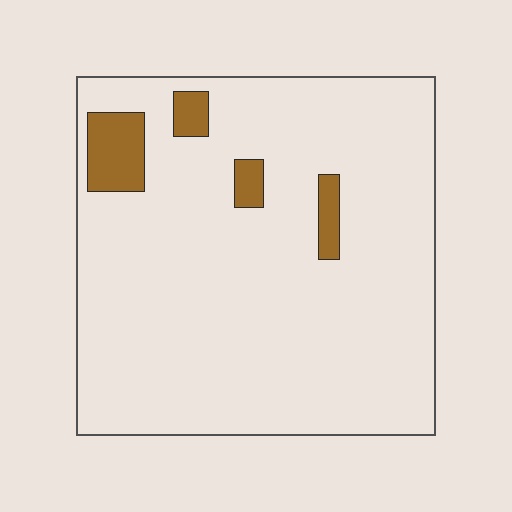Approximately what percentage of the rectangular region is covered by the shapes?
Approximately 5%.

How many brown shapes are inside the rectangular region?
4.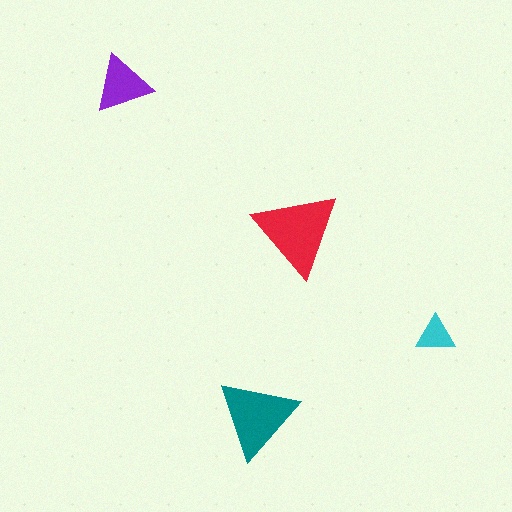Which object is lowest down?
The teal triangle is bottommost.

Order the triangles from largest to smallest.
the red one, the teal one, the purple one, the cyan one.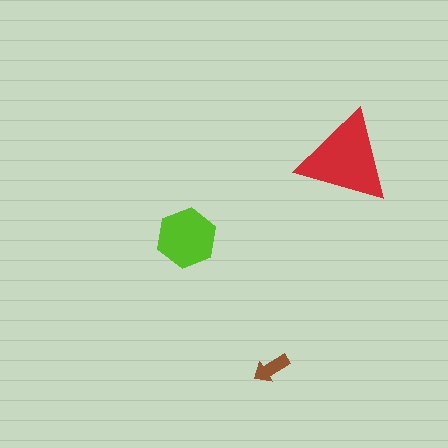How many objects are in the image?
There are 3 objects in the image.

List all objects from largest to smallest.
The red triangle, the lime hexagon, the brown arrow.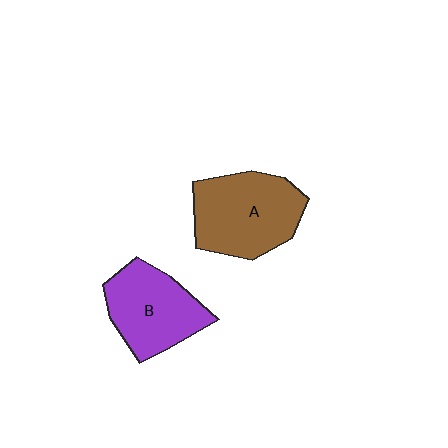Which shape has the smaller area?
Shape B (purple).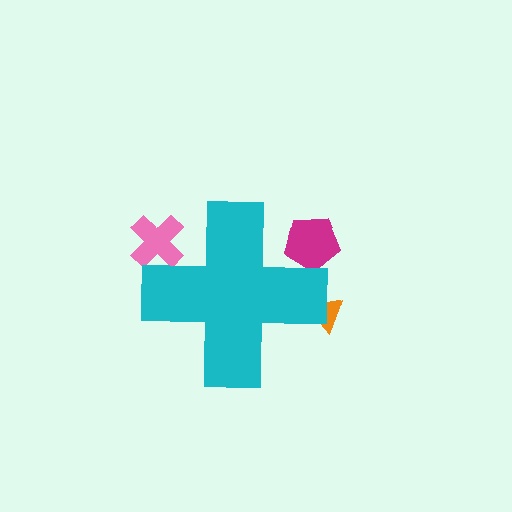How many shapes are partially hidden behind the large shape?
3 shapes are partially hidden.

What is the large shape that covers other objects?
A cyan cross.